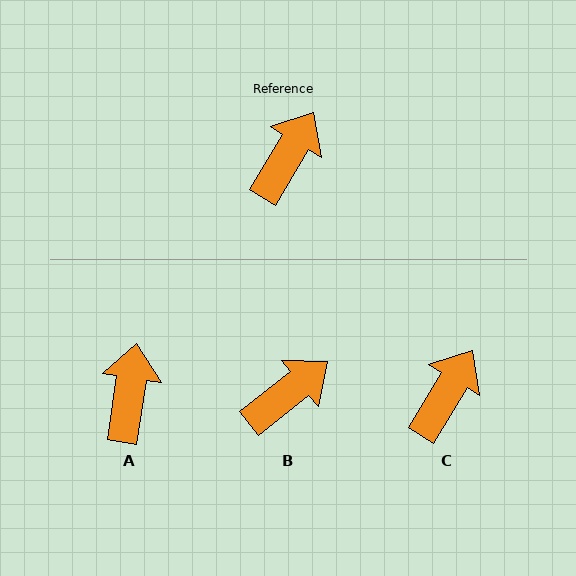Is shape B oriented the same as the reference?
No, it is off by about 21 degrees.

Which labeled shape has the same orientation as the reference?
C.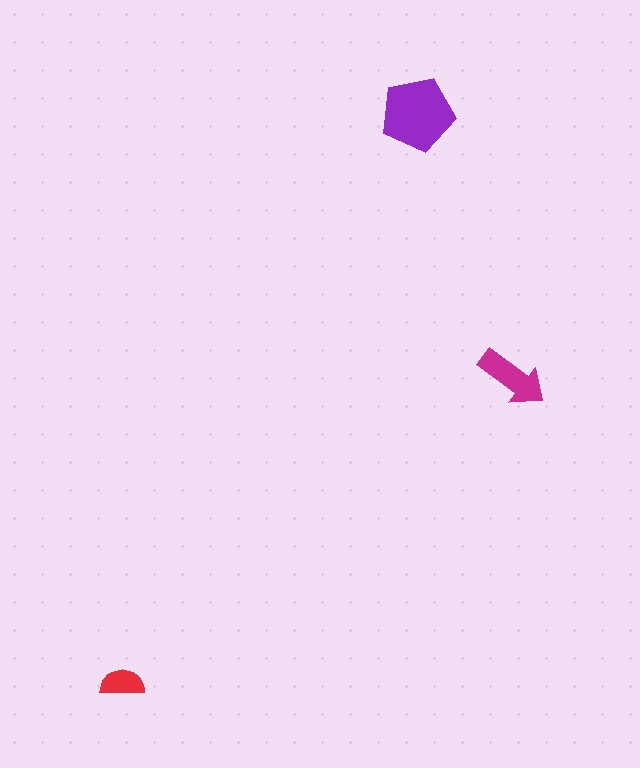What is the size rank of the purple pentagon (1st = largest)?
1st.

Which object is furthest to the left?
The red semicircle is leftmost.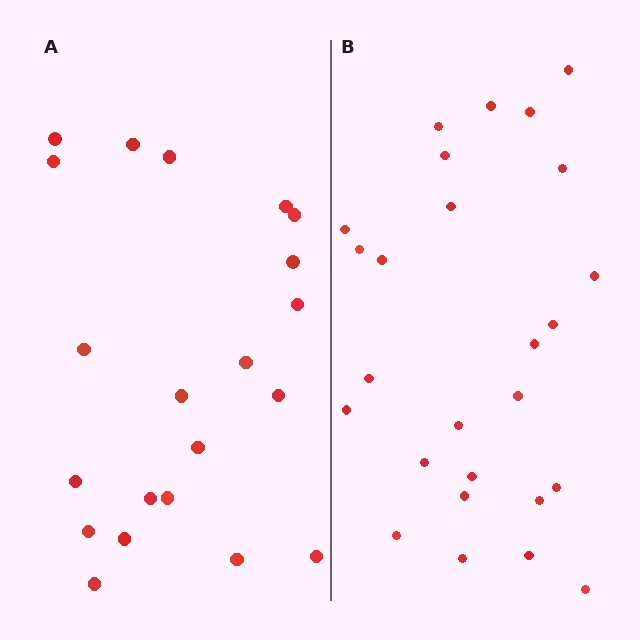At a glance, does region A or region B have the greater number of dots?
Region B (the right region) has more dots.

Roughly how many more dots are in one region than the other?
Region B has about 5 more dots than region A.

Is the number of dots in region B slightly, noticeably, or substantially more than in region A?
Region B has only slightly more — the two regions are fairly close. The ratio is roughly 1.2 to 1.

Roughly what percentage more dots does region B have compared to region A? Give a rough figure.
About 25% more.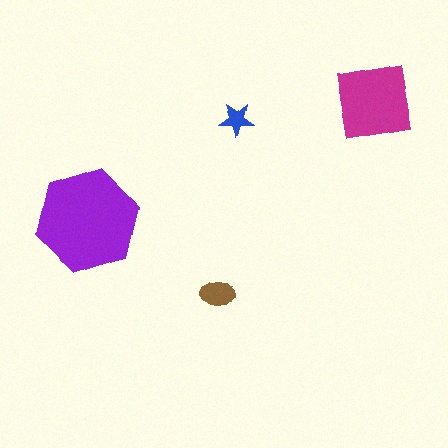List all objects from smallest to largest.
The blue star, the brown ellipse, the magenta square, the purple hexagon.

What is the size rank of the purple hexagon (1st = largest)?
1st.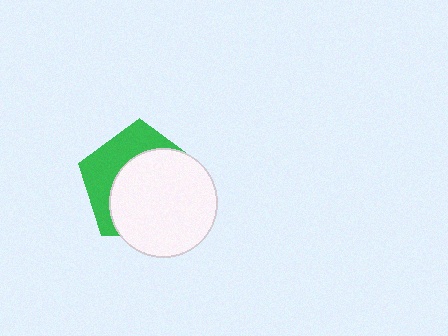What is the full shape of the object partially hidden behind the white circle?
The partially hidden object is a green pentagon.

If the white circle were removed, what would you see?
You would see the complete green pentagon.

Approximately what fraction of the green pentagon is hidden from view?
Roughly 63% of the green pentagon is hidden behind the white circle.